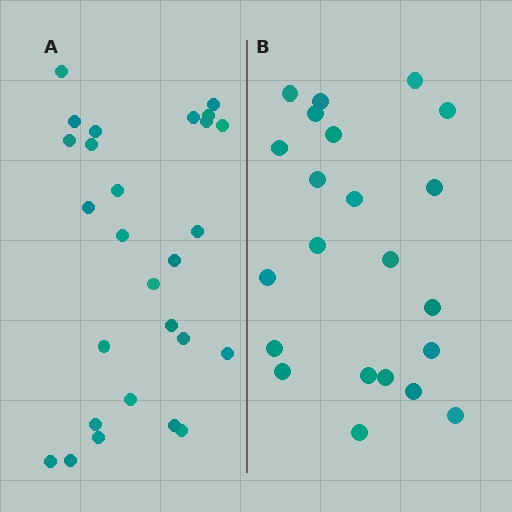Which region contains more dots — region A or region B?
Region A (the left region) has more dots.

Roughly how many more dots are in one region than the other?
Region A has about 5 more dots than region B.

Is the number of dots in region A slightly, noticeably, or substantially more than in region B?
Region A has only slightly more — the two regions are fairly close. The ratio is roughly 1.2 to 1.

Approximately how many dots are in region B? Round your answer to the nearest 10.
About 20 dots. (The exact count is 22, which rounds to 20.)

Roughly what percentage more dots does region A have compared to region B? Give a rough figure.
About 25% more.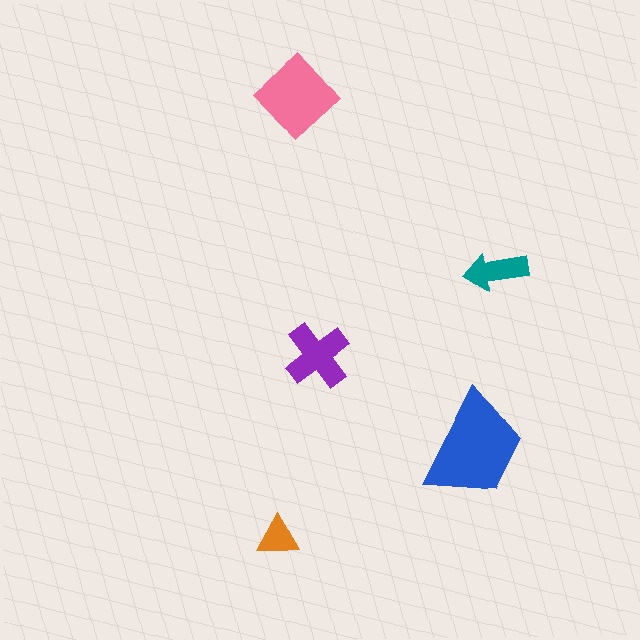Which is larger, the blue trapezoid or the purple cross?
The blue trapezoid.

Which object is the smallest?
The orange triangle.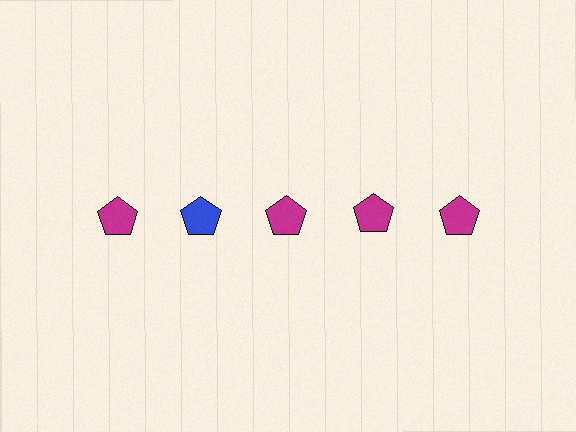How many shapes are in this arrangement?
There are 5 shapes arranged in a grid pattern.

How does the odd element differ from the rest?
It has a different color: blue instead of magenta.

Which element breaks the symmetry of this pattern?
The blue pentagon in the top row, second from left column breaks the symmetry. All other shapes are magenta pentagons.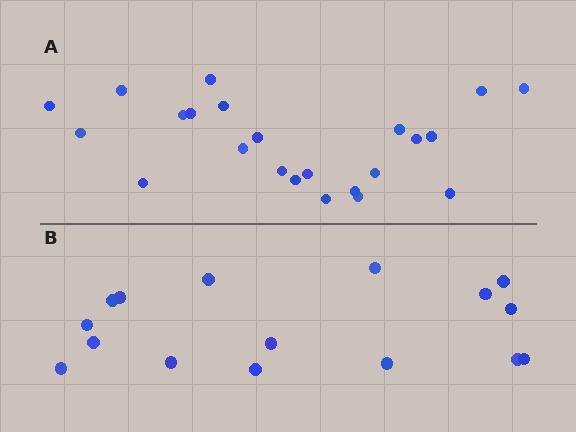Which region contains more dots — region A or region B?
Region A (the top region) has more dots.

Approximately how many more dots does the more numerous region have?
Region A has roughly 8 or so more dots than region B.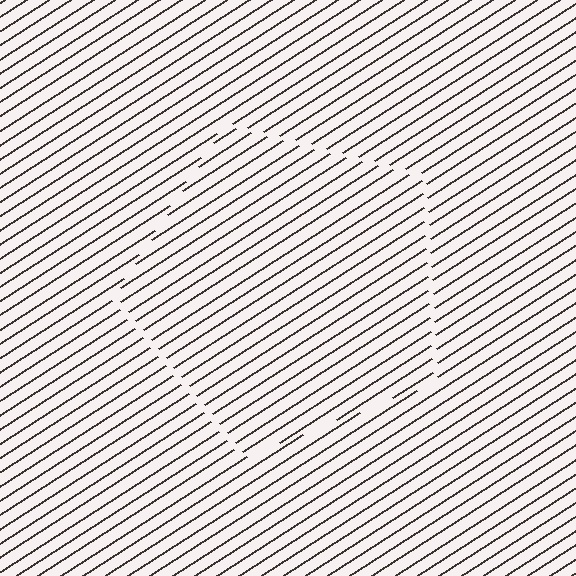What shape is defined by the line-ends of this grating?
An illusory pentagon. The interior of the shape contains the same grating, shifted by half a period — the contour is defined by the phase discontinuity where line-ends from the inner and outer gratings abut.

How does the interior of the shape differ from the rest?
The interior of the shape contains the same grating, shifted by half a period — the contour is defined by the phase discontinuity where line-ends from the inner and outer gratings abut.